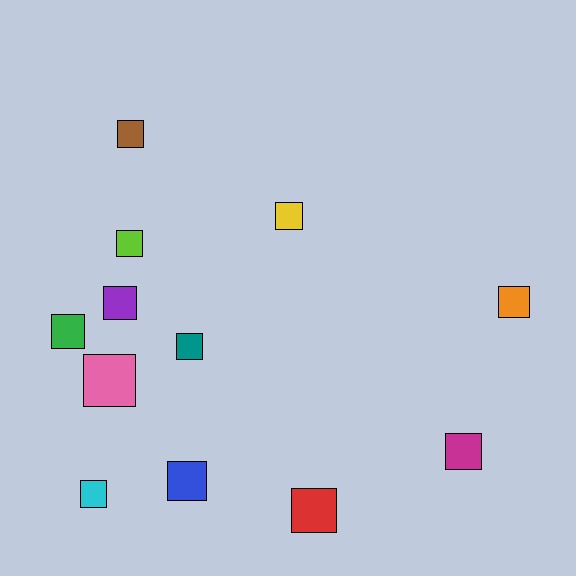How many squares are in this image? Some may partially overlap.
There are 12 squares.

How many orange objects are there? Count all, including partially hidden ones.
There is 1 orange object.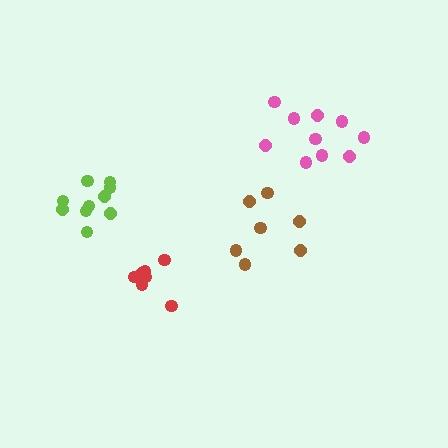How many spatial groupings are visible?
There are 4 spatial groupings.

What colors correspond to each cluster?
The clusters are colored: brown, red, lime, pink.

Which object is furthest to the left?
The lime cluster is leftmost.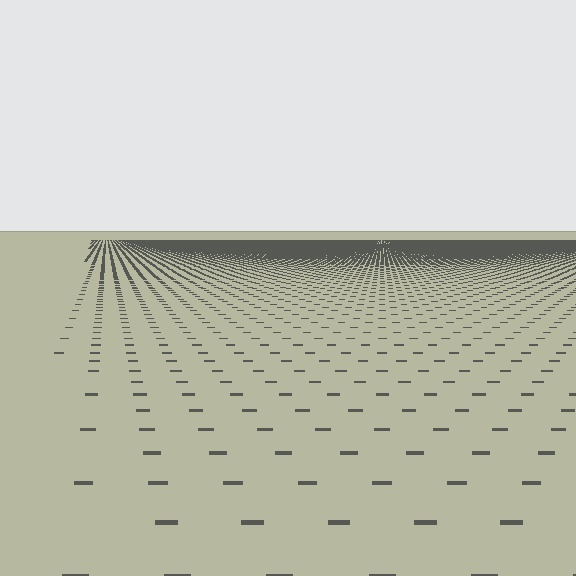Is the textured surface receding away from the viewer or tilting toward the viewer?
The surface is receding away from the viewer. Texture elements get smaller and denser toward the top.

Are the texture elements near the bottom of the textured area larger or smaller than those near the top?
Larger. Near the bottom, elements are closer to the viewer and appear at a bigger on-screen size.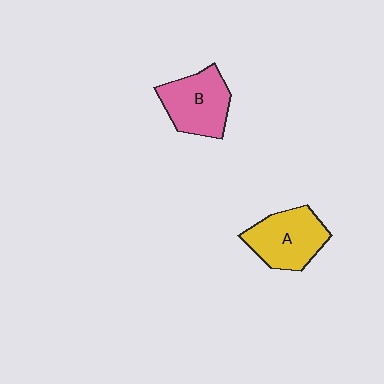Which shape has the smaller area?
Shape B (pink).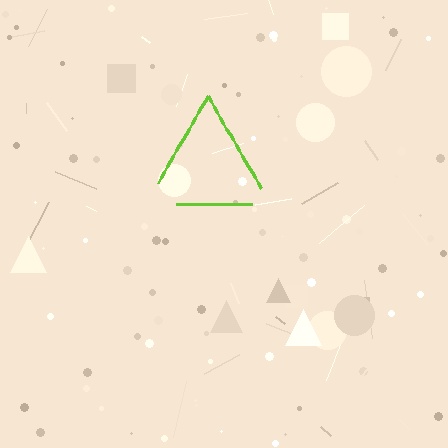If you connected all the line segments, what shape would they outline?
They would outline a triangle.